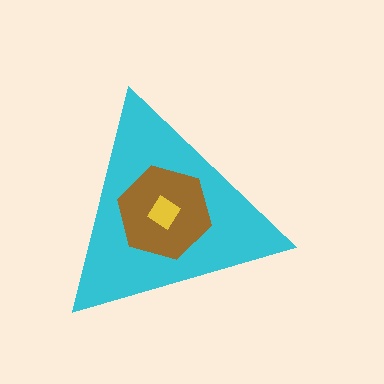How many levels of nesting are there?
3.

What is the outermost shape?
The cyan triangle.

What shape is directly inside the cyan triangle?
The brown hexagon.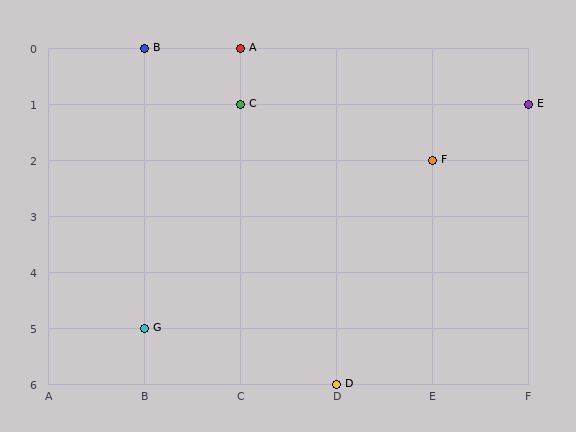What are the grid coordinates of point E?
Point E is at grid coordinates (F, 1).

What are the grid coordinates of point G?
Point G is at grid coordinates (B, 5).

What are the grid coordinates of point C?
Point C is at grid coordinates (C, 1).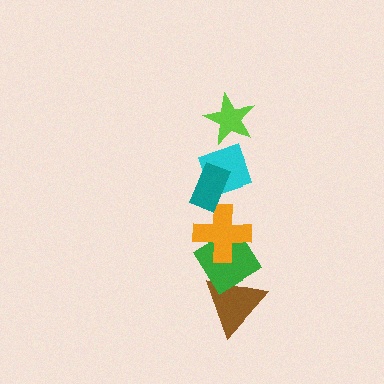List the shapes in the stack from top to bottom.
From top to bottom: the lime star, the teal rectangle, the cyan diamond, the orange cross, the green diamond, the brown triangle.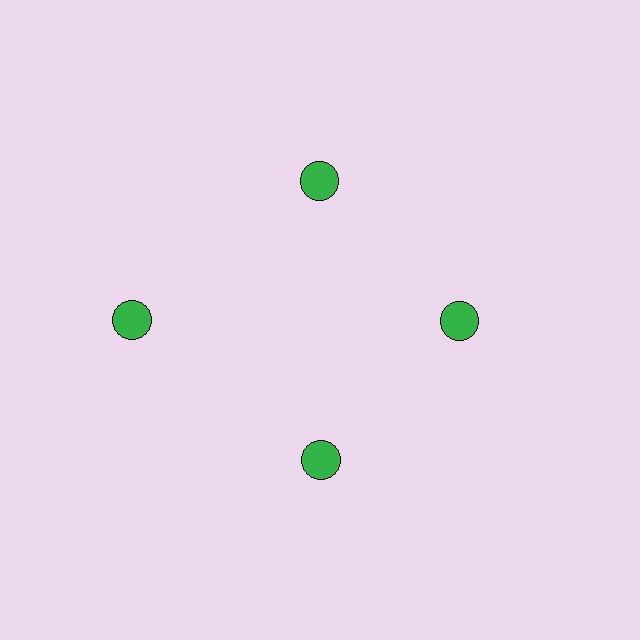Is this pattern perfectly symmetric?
No. The 4 green circles are arranged in a ring, but one element near the 9 o'clock position is pushed outward from the center, breaking the 4-fold rotational symmetry.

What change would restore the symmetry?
The symmetry would be restored by moving it inward, back onto the ring so that all 4 circles sit at equal angles and equal distance from the center.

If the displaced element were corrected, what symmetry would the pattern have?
It would have 4-fold rotational symmetry — the pattern would map onto itself every 90 degrees.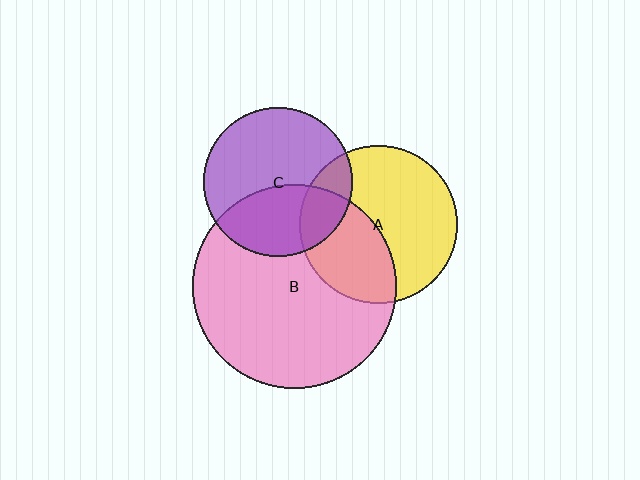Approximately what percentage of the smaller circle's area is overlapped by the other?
Approximately 40%.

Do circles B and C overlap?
Yes.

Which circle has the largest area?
Circle B (pink).